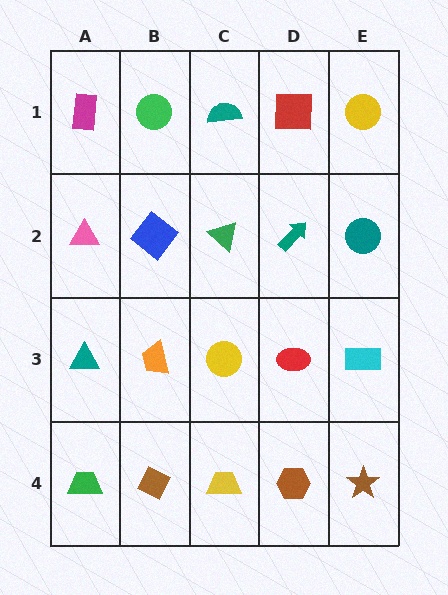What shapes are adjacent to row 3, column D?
A teal arrow (row 2, column D), a brown hexagon (row 4, column D), a yellow circle (row 3, column C), a cyan rectangle (row 3, column E).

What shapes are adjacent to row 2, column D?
A red square (row 1, column D), a red ellipse (row 3, column D), a green triangle (row 2, column C), a teal circle (row 2, column E).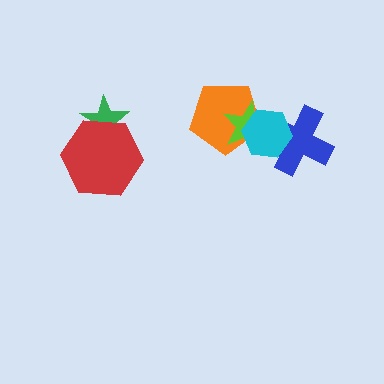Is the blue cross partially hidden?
Yes, it is partially covered by another shape.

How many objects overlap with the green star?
1 object overlaps with the green star.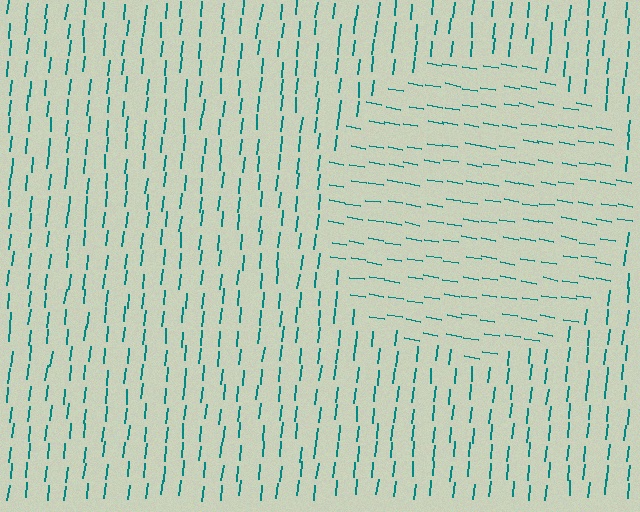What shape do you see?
I see a circle.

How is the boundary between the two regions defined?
The boundary is defined purely by a change in line orientation (approximately 86 degrees difference). All lines are the same color and thickness.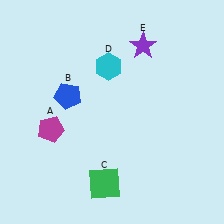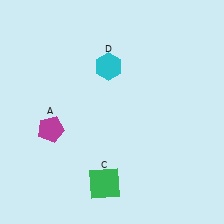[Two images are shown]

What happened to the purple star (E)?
The purple star (E) was removed in Image 2. It was in the top-right area of Image 1.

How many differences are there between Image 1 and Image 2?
There are 2 differences between the two images.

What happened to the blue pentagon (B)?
The blue pentagon (B) was removed in Image 2. It was in the top-left area of Image 1.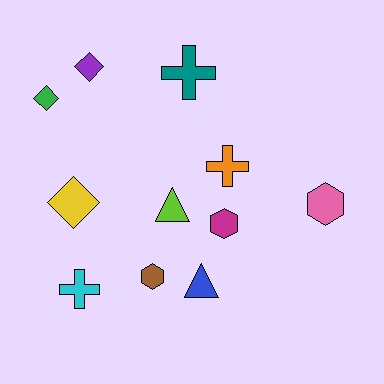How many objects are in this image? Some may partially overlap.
There are 11 objects.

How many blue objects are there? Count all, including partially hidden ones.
There is 1 blue object.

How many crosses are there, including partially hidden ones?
There are 3 crosses.